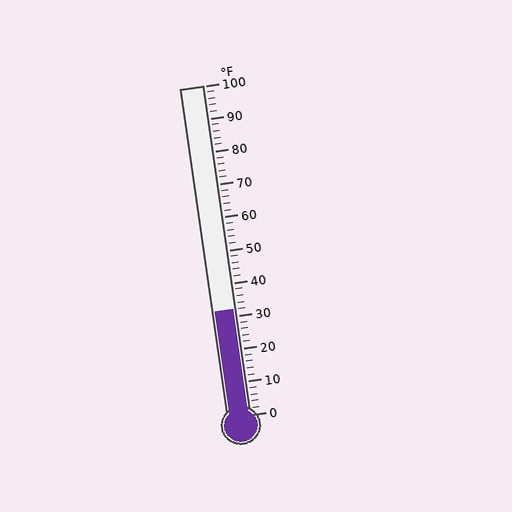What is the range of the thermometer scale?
The thermometer scale ranges from 0°F to 100°F.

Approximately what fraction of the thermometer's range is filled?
The thermometer is filled to approximately 30% of its range.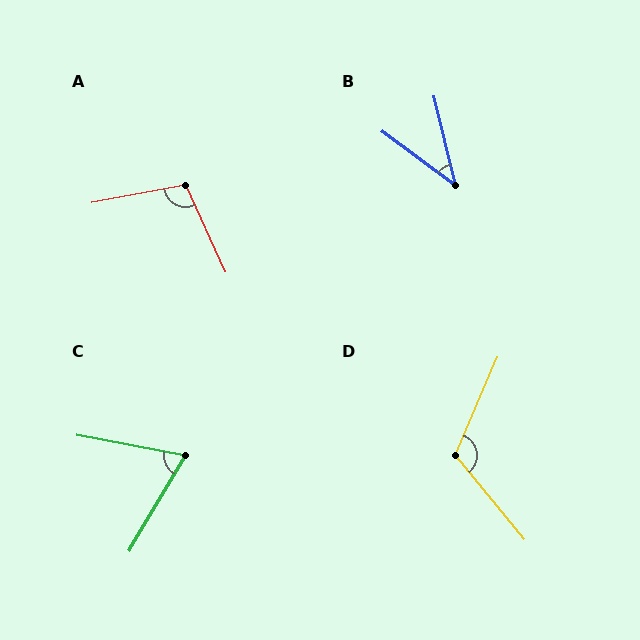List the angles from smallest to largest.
B (40°), C (70°), A (104°), D (117°).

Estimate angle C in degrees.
Approximately 70 degrees.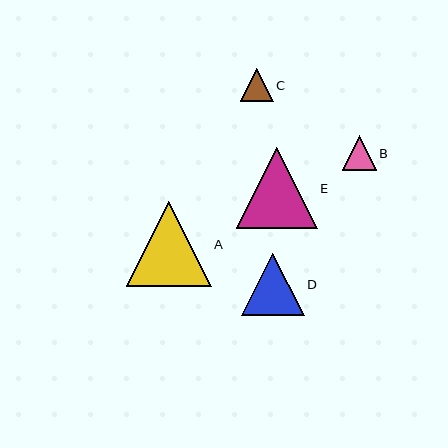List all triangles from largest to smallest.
From largest to smallest: A, E, D, B, C.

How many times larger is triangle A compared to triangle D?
Triangle A is approximately 1.3 times the size of triangle D.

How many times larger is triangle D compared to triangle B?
Triangle D is approximately 1.8 times the size of triangle B.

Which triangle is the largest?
Triangle A is the largest with a size of approximately 85 pixels.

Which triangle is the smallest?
Triangle C is the smallest with a size of approximately 33 pixels.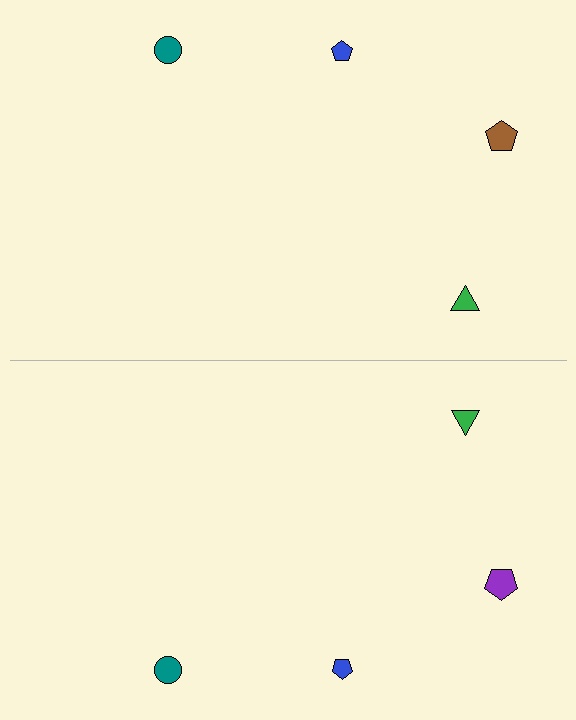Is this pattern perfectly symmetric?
No, the pattern is not perfectly symmetric. The purple pentagon on the bottom side breaks the symmetry — its mirror counterpart is brown.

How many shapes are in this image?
There are 8 shapes in this image.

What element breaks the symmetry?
The purple pentagon on the bottom side breaks the symmetry — its mirror counterpart is brown.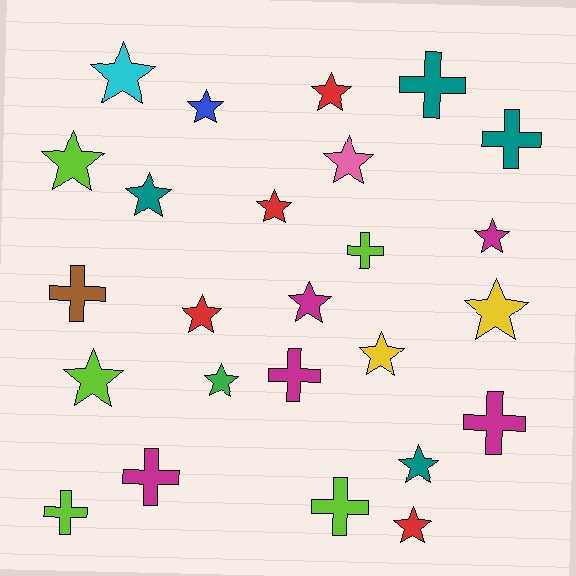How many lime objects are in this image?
There are 5 lime objects.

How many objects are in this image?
There are 25 objects.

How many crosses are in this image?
There are 9 crosses.